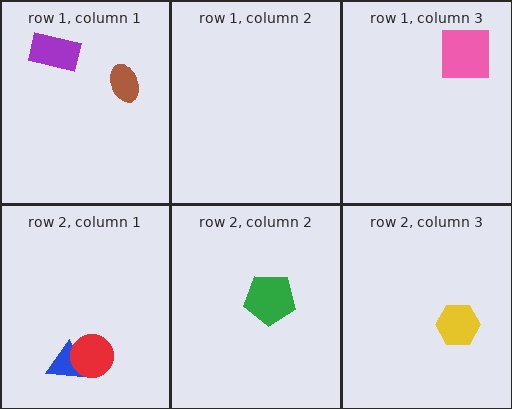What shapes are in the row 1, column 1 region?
The brown ellipse, the purple rectangle.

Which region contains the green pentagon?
The row 2, column 2 region.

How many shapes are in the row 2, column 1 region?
2.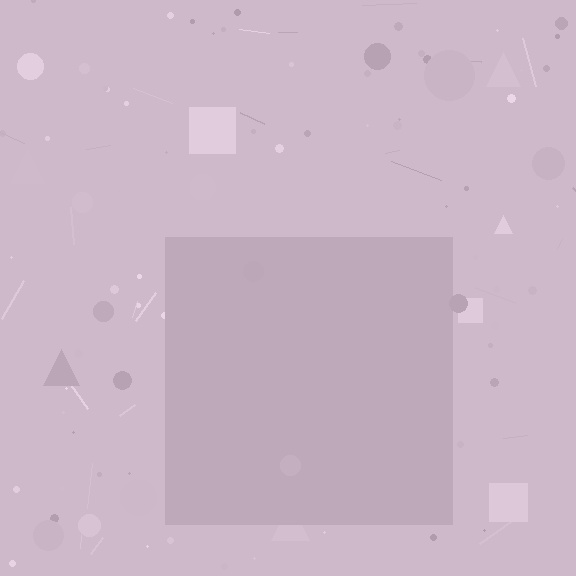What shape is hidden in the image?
A square is hidden in the image.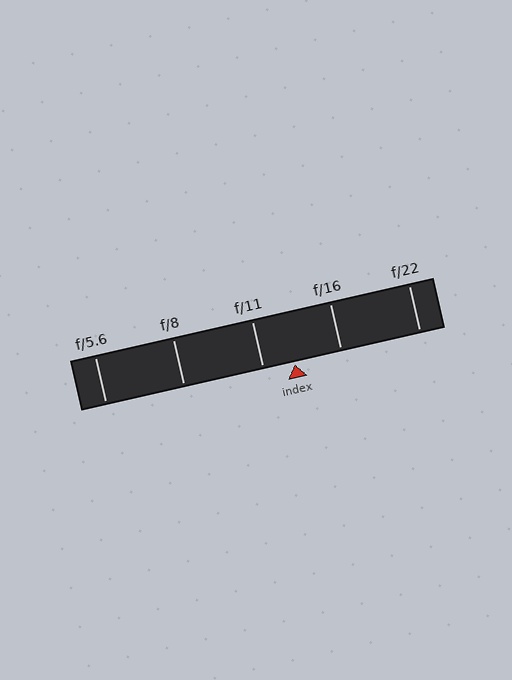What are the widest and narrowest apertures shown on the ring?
The widest aperture shown is f/5.6 and the narrowest is f/22.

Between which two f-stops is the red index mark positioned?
The index mark is between f/11 and f/16.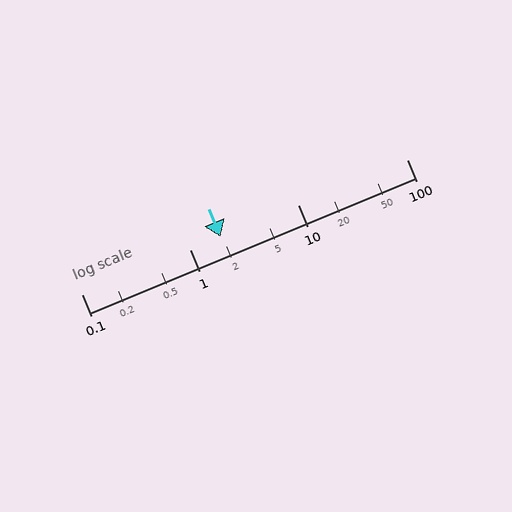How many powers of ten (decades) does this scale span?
The scale spans 3 decades, from 0.1 to 100.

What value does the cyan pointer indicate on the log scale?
The pointer indicates approximately 1.9.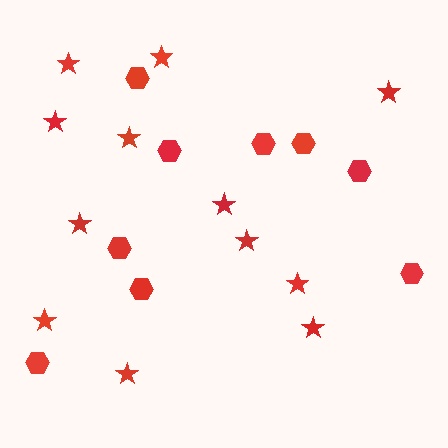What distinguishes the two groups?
There are 2 groups: one group of hexagons (9) and one group of stars (12).